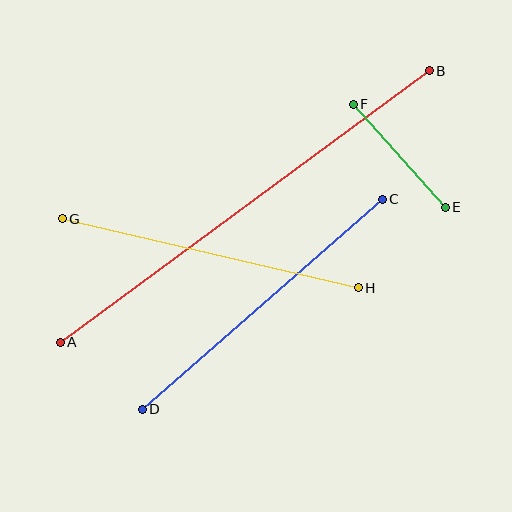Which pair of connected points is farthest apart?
Points A and B are farthest apart.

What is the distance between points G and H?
The distance is approximately 304 pixels.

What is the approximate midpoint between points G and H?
The midpoint is at approximately (210, 253) pixels.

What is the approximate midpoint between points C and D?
The midpoint is at approximately (262, 304) pixels.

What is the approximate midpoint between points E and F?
The midpoint is at approximately (399, 156) pixels.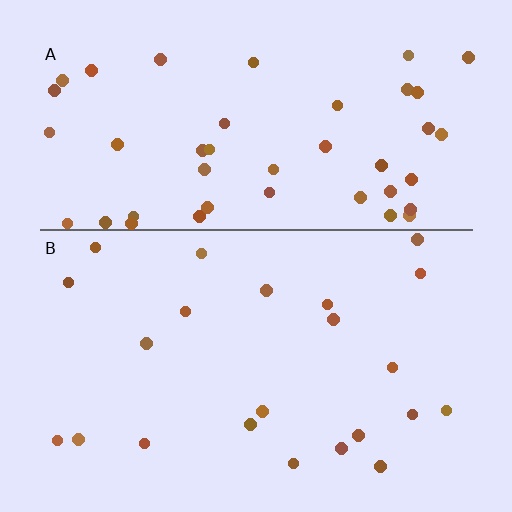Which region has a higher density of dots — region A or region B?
A (the top).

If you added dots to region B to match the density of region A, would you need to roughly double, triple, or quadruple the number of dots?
Approximately double.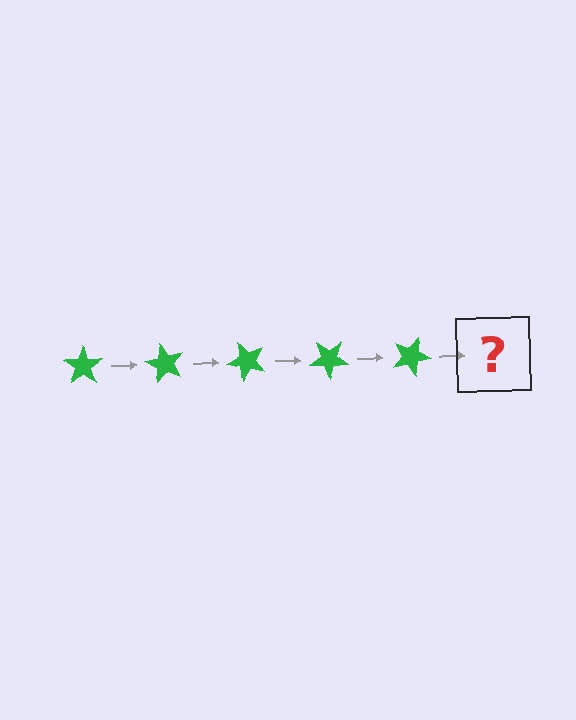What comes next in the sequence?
The next element should be a green star rotated 300 degrees.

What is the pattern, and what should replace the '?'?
The pattern is that the star rotates 60 degrees each step. The '?' should be a green star rotated 300 degrees.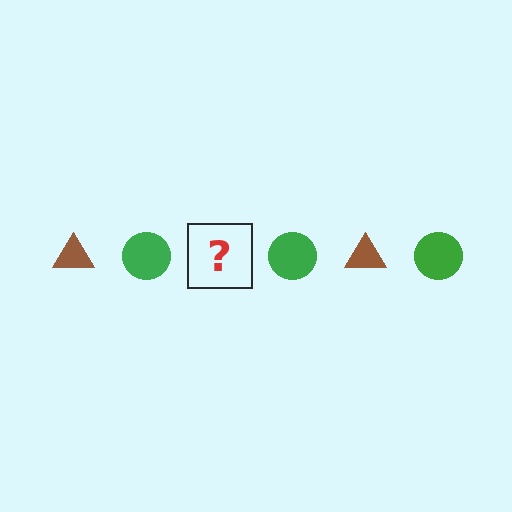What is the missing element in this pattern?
The missing element is a brown triangle.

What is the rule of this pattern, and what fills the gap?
The rule is that the pattern alternates between brown triangle and green circle. The gap should be filled with a brown triangle.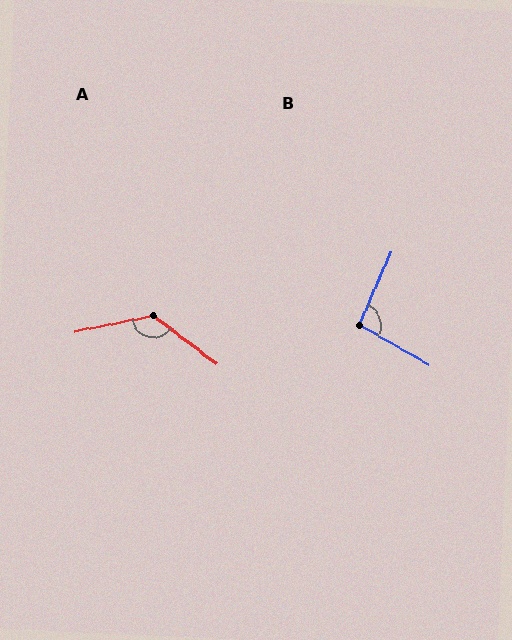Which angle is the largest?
A, at approximately 131 degrees.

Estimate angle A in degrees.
Approximately 131 degrees.